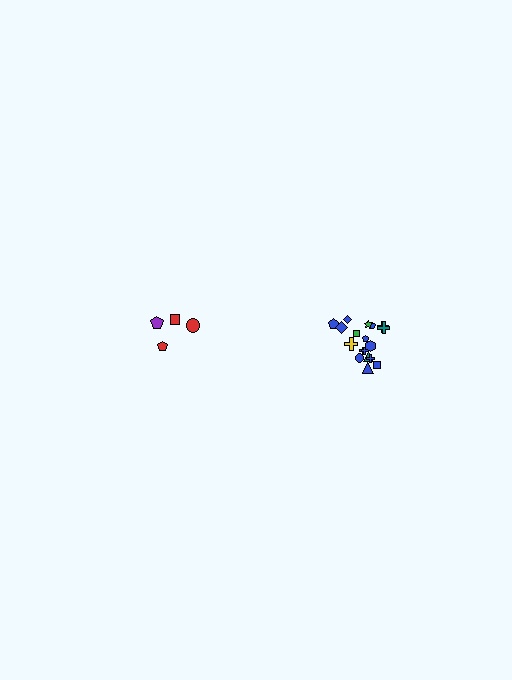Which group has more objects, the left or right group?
The right group.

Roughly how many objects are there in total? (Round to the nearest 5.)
Roughly 20 objects in total.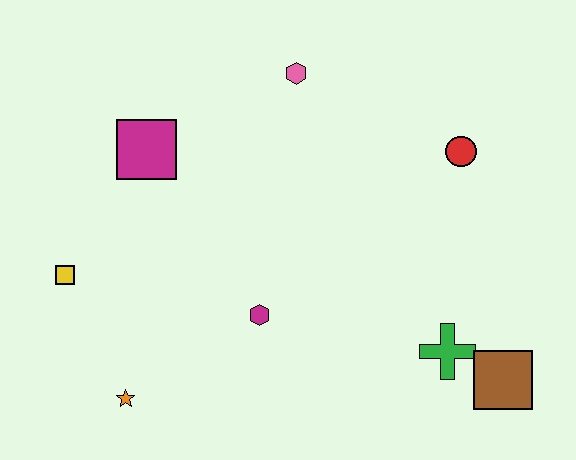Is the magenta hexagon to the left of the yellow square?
No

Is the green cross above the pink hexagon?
No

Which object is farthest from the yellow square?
The brown square is farthest from the yellow square.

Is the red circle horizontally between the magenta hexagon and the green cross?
No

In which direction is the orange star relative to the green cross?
The orange star is to the left of the green cross.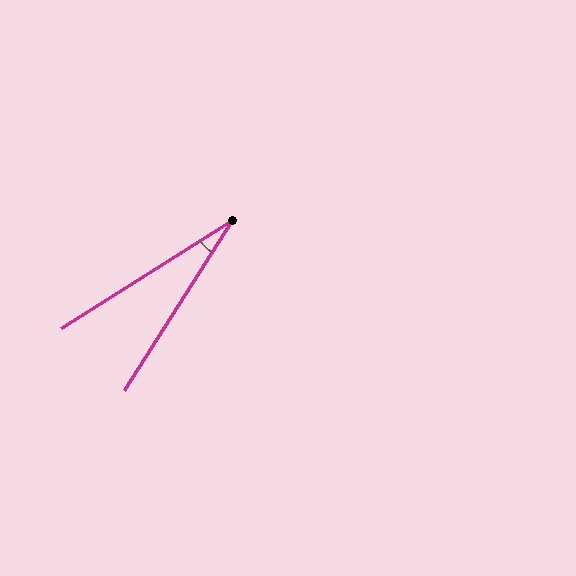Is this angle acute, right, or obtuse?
It is acute.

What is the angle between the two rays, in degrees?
Approximately 25 degrees.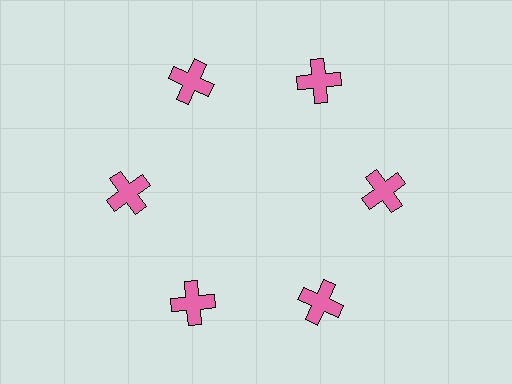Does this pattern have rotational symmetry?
Yes, this pattern has 6-fold rotational symmetry. It looks the same after rotating 60 degrees around the center.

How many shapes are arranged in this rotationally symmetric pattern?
There are 6 shapes, arranged in 6 groups of 1.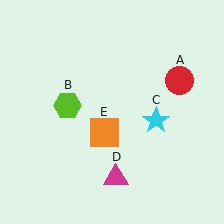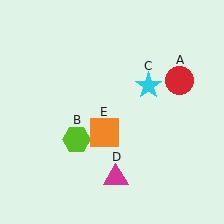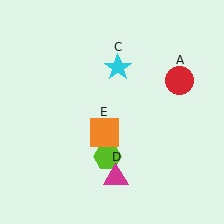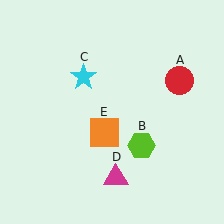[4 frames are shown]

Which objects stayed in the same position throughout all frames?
Red circle (object A) and magenta triangle (object D) and orange square (object E) remained stationary.